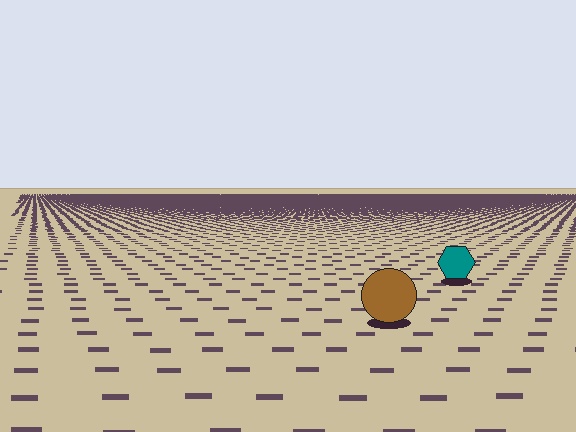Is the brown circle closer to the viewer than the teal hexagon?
Yes. The brown circle is closer — you can tell from the texture gradient: the ground texture is coarser near it.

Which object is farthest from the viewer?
The teal hexagon is farthest from the viewer. It appears smaller and the ground texture around it is denser.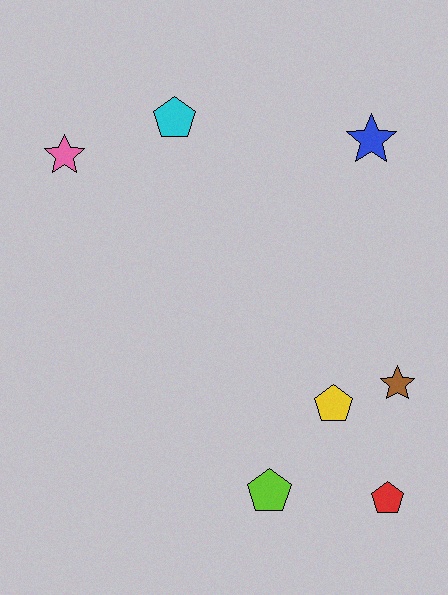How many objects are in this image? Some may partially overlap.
There are 7 objects.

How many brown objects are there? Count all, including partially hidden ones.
There is 1 brown object.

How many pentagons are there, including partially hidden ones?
There are 4 pentagons.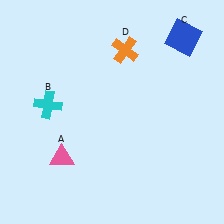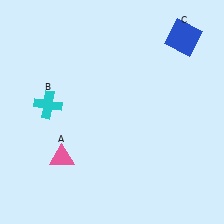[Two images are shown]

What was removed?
The orange cross (D) was removed in Image 2.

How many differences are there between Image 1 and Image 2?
There is 1 difference between the two images.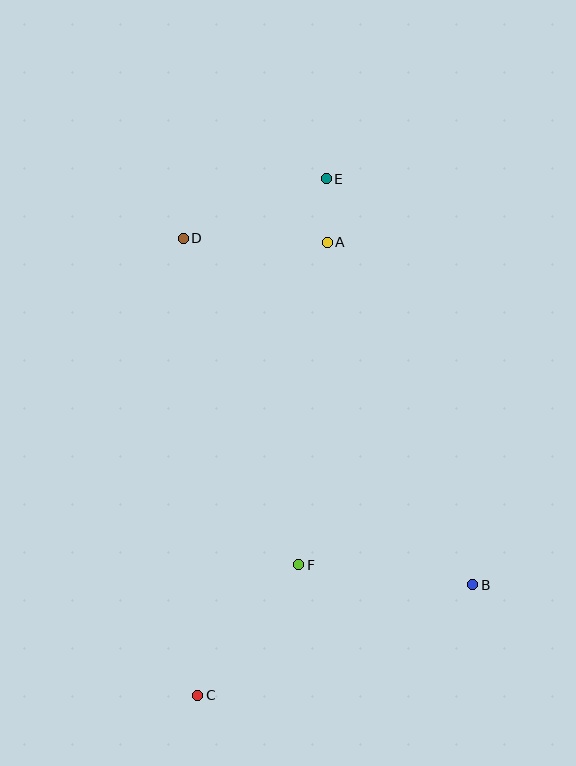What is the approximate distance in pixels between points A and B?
The distance between A and B is approximately 372 pixels.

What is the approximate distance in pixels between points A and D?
The distance between A and D is approximately 144 pixels.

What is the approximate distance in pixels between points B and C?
The distance between B and C is approximately 296 pixels.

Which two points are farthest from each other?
Points C and E are farthest from each other.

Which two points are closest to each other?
Points A and E are closest to each other.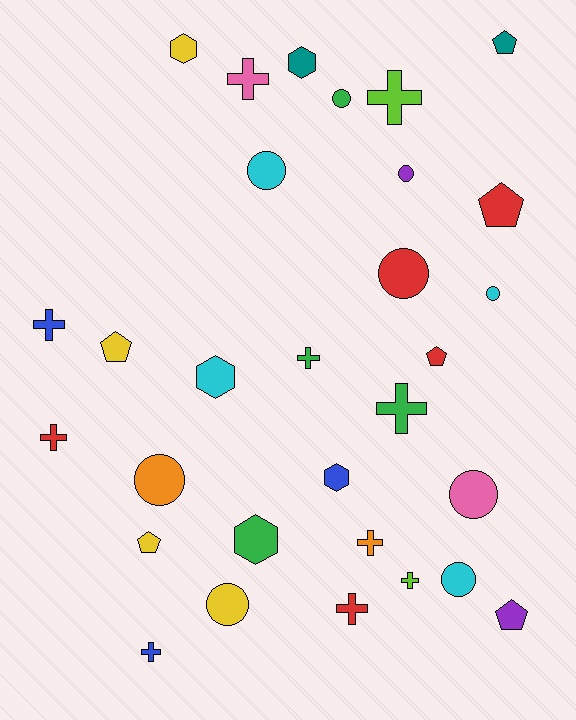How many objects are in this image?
There are 30 objects.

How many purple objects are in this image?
There are 2 purple objects.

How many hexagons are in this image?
There are 5 hexagons.